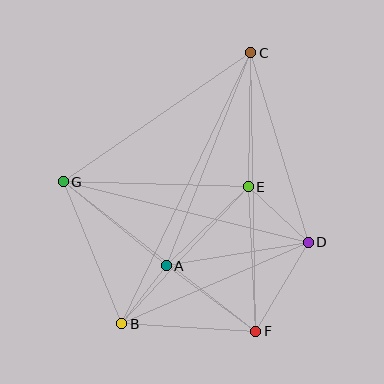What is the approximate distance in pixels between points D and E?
The distance between D and E is approximately 82 pixels.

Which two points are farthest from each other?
Points B and C are farthest from each other.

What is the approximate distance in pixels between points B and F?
The distance between B and F is approximately 135 pixels.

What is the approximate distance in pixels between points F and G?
The distance between F and G is approximately 244 pixels.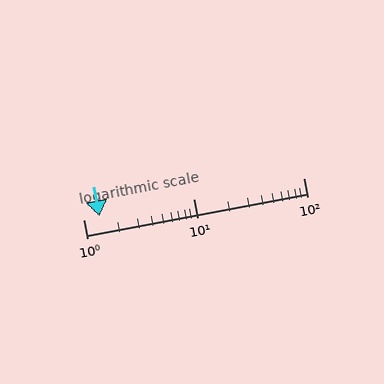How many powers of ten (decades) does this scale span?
The scale spans 2 decades, from 1 to 100.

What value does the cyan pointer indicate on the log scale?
The pointer indicates approximately 1.4.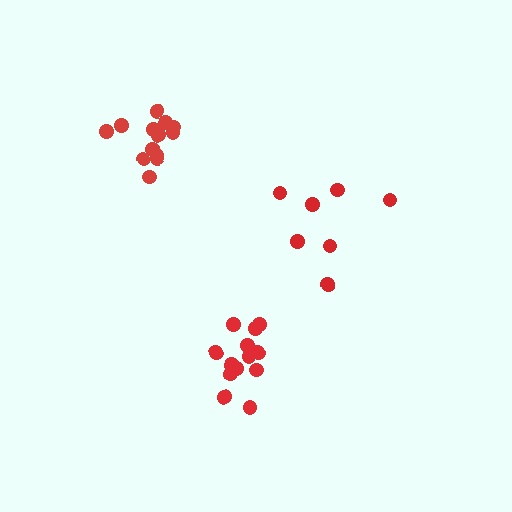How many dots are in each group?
Group 1: 13 dots, Group 2: 7 dots, Group 3: 13 dots (33 total).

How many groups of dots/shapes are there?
There are 3 groups.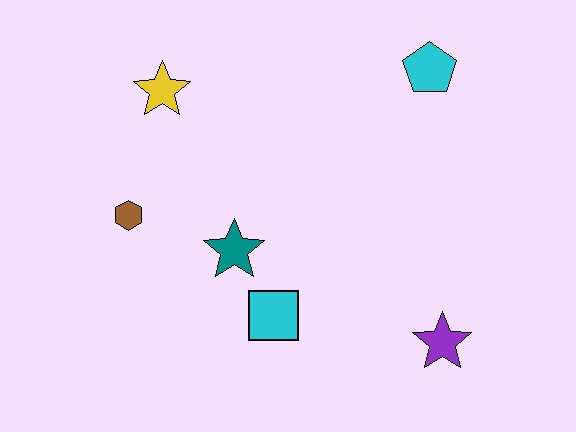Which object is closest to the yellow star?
The brown hexagon is closest to the yellow star.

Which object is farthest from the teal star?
The cyan pentagon is farthest from the teal star.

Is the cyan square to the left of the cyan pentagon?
Yes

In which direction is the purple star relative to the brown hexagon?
The purple star is to the right of the brown hexagon.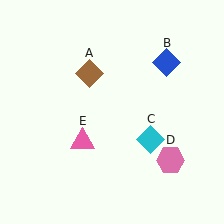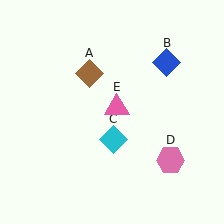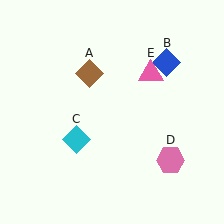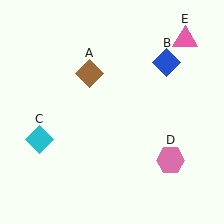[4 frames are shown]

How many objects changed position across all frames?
2 objects changed position: cyan diamond (object C), pink triangle (object E).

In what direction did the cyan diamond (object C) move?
The cyan diamond (object C) moved left.